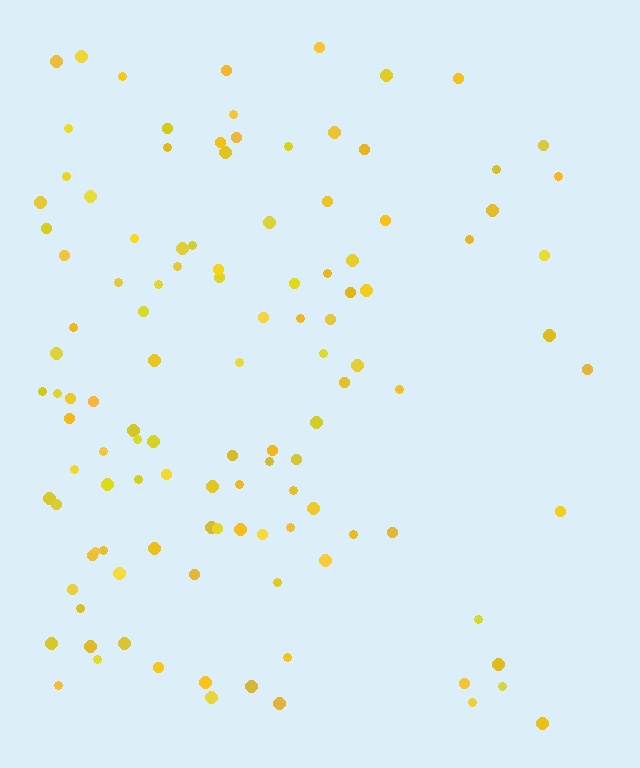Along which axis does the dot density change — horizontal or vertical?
Horizontal.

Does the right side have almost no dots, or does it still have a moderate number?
Still a moderate number, just noticeably fewer than the left.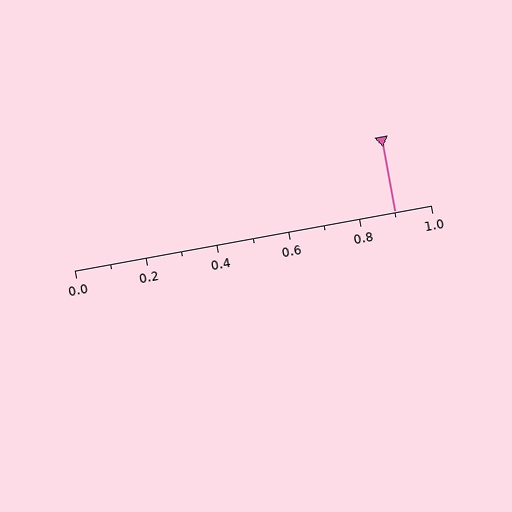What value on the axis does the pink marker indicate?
The marker indicates approximately 0.9.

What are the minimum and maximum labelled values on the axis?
The axis runs from 0.0 to 1.0.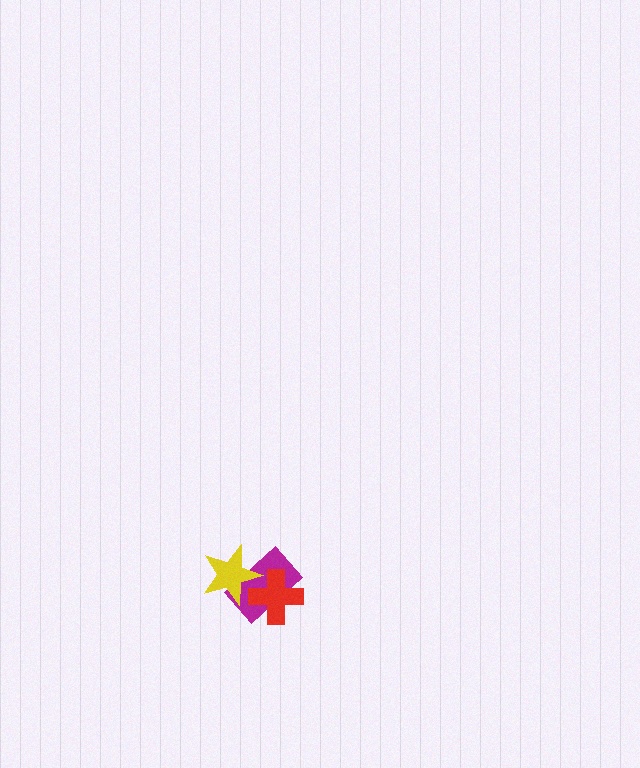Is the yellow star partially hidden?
No, no other shape covers it.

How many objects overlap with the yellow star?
2 objects overlap with the yellow star.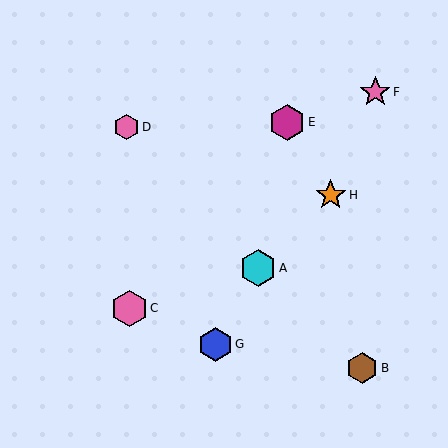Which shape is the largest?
The magenta hexagon (labeled E) is the largest.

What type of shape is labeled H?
Shape H is an orange star.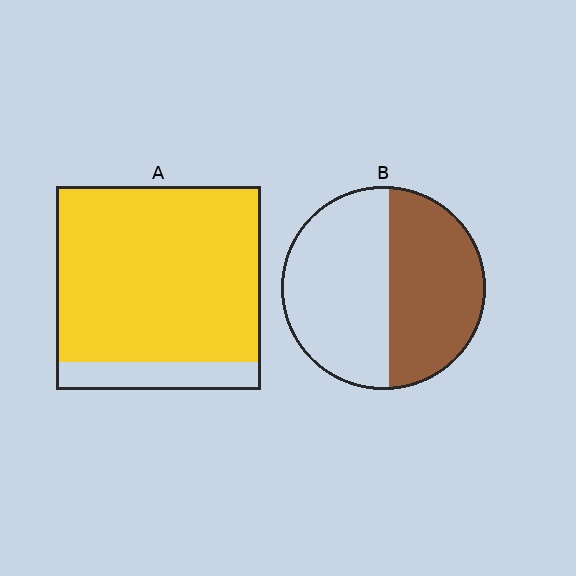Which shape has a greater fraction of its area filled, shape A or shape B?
Shape A.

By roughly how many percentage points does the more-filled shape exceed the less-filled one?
By roughly 40 percentage points (A over B).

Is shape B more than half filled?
Roughly half.